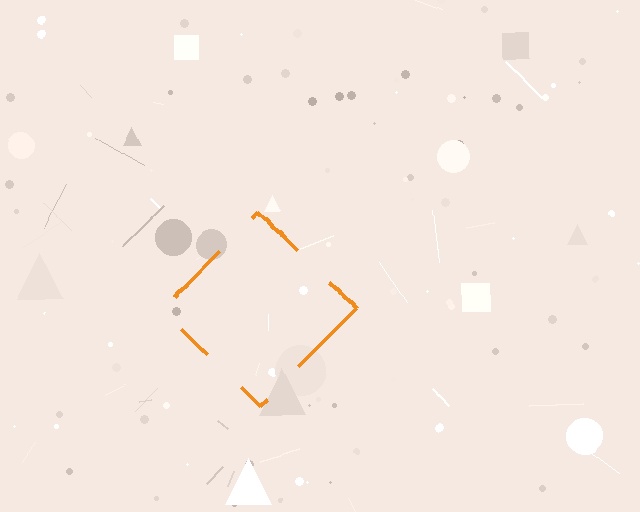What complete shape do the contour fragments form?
The contour fragments form a diamond.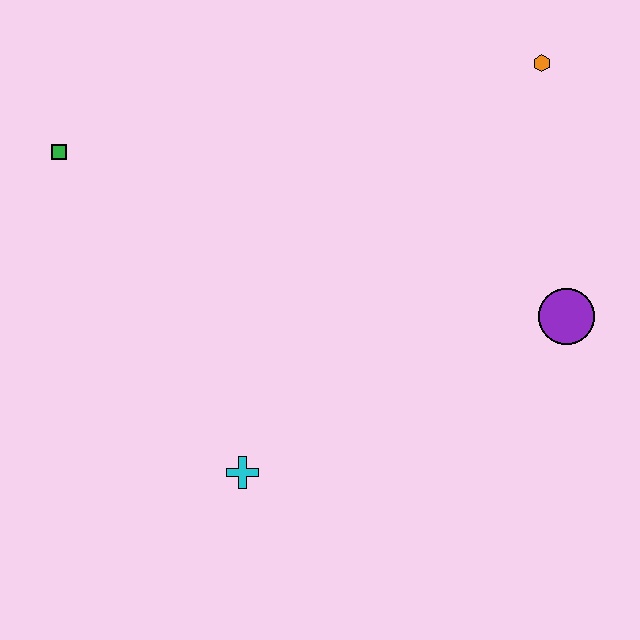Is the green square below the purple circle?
No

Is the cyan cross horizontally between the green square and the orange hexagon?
Yes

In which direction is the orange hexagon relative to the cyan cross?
The orange hexagon is above the cyan cross.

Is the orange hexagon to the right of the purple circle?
No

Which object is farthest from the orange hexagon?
The cyan cross is farthest from the orange hexagon.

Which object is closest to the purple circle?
The orange hexagon is closest to the purple circle.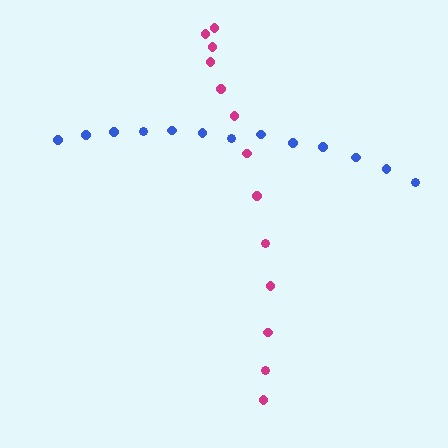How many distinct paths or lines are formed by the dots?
There are 2 distinct paths.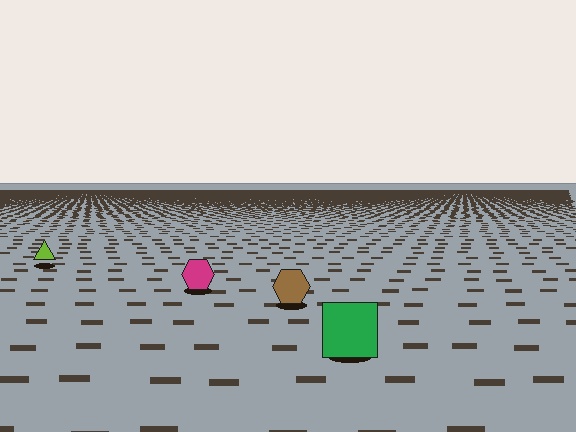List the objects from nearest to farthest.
From nearest to farthest: the green square, the brown hexagon, the magenta hexagon, the lime triangle.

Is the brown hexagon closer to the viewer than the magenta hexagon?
Yes. The brown hexagon is closer — you can tell from the texture gradient: the ground texture is coarser near it.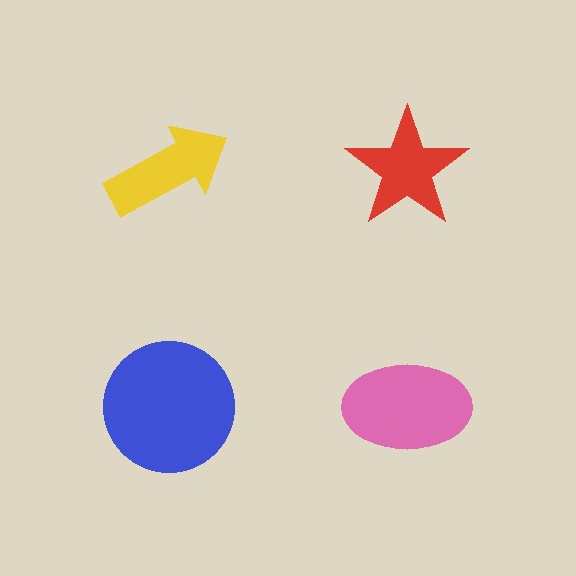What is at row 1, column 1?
A yellow arrow.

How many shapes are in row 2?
2 shapes.